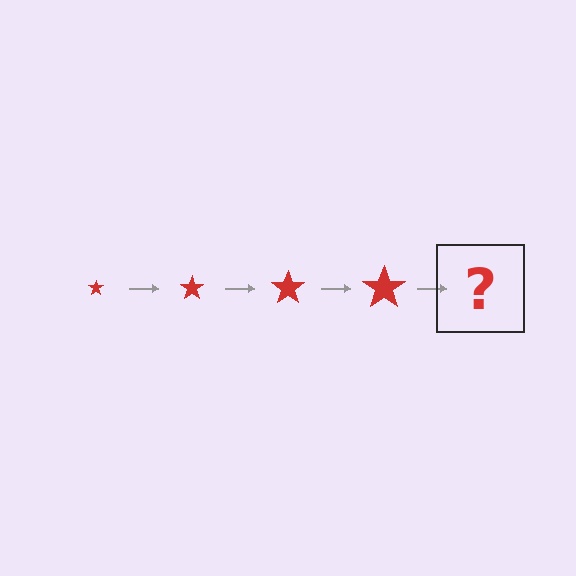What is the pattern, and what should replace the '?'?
The pattern is that the star gets progressively larger each step. The '?' should be a red star, larger than the previous one.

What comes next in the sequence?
The next element should be a red star, larger than the previous one.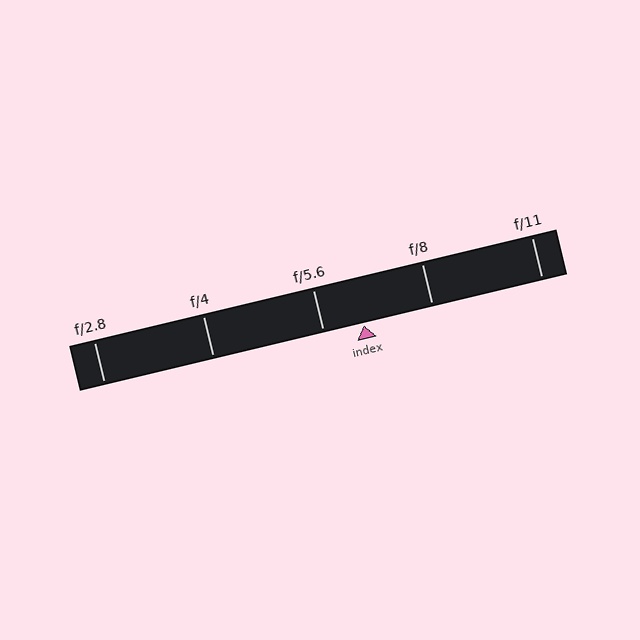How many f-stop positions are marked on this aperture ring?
There are 5 f-stop positions marked.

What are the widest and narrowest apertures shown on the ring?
The widest aperture shown is f/2.8 and the narrowest is f/11.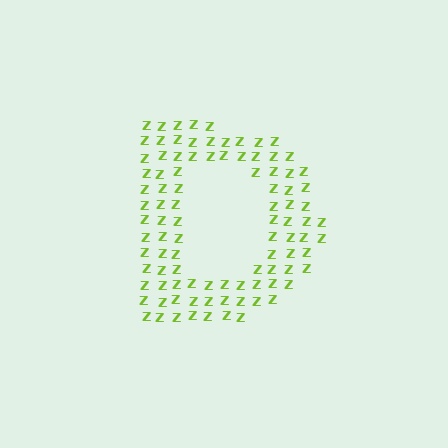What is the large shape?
The large shape is the letter D.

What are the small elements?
The small elements are letter Z's.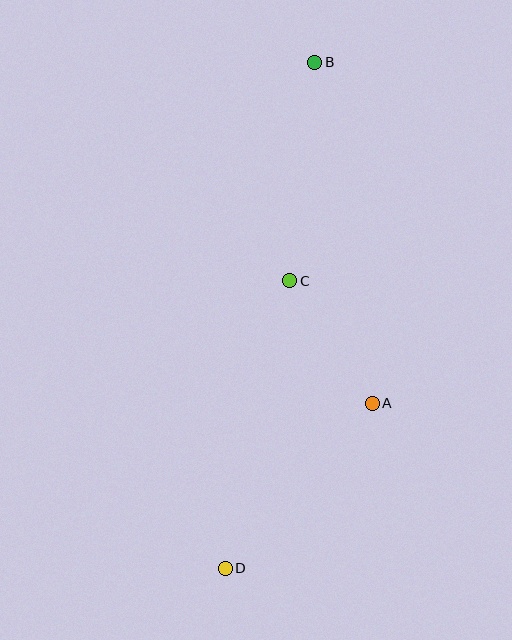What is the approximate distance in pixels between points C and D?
The distance between C and D is approximately 295 pixels.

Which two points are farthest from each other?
Points B and D are farthest from each other.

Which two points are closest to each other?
Points A and C are closest to each other.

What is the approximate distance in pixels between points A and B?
The distance between A and B is approximately 346 pixels.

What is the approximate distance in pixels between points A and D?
The distance between A and D is approximately 221 pixels.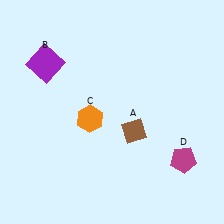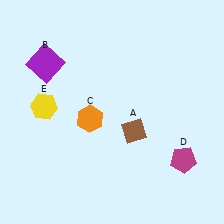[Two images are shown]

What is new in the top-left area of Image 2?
A yellow hexagon (E) was added in the top-left area of Image 2.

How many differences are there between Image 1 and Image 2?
There is 1 difference between the two images.